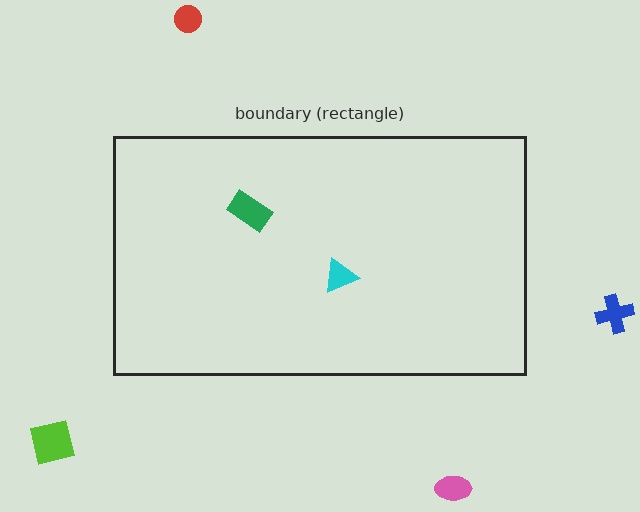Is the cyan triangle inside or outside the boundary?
Inside.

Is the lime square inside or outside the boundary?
Outside.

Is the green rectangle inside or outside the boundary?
Inside.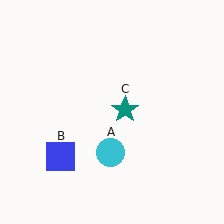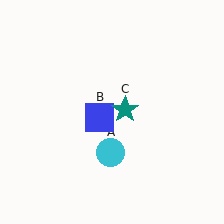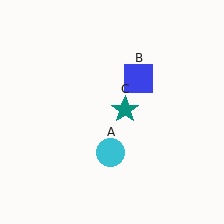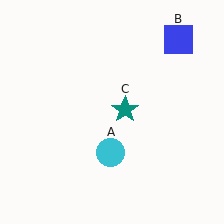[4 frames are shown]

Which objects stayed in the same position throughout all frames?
Cyan circle (object A) and teal star (object C) remained stationary.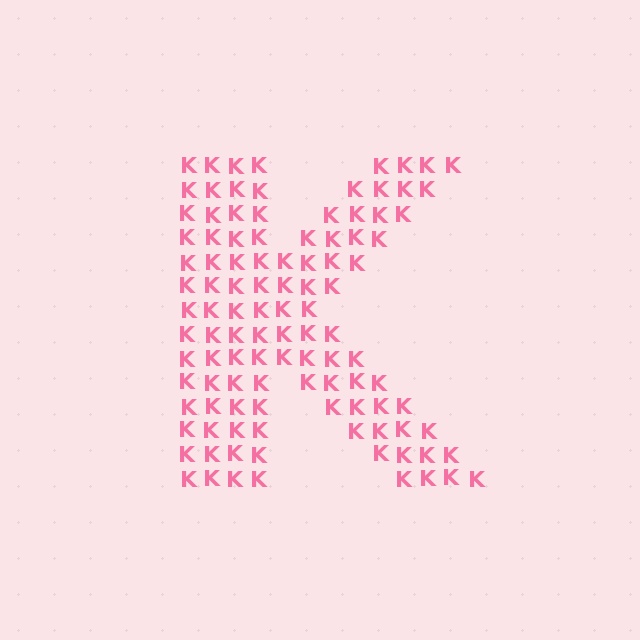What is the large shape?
The large shape is the letter K.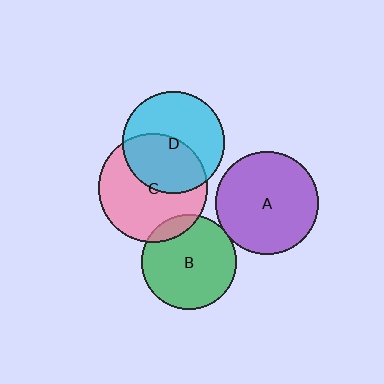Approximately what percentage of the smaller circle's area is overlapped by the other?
Approximately 10%.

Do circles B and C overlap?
Yes.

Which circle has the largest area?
Circle C (pink).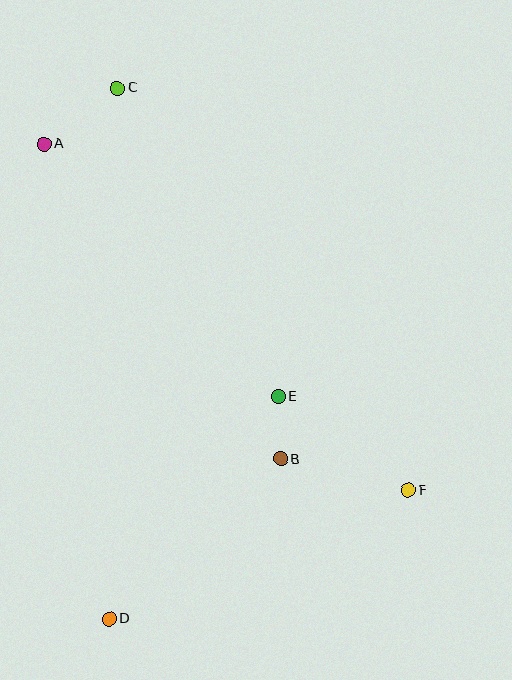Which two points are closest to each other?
Points B and E are closest to each other.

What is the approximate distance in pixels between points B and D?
The distance between B and D is approximately 234 pixels.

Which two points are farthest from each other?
Points C and D are farthest from each other.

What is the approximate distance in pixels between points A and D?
The distance between A and D is approximately 479 pixels.